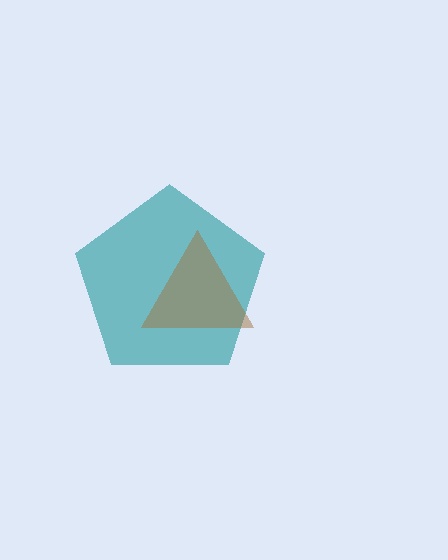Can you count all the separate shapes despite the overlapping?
Yes, there are 2 separate shapes.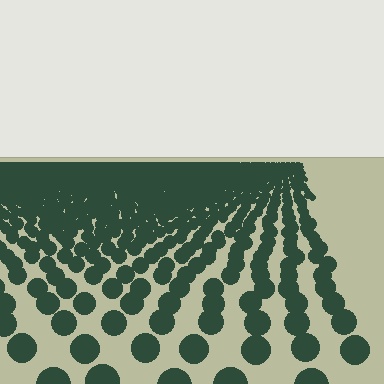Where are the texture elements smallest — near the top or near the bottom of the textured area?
Near the top.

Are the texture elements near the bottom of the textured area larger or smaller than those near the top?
Larger. Near the bottom, elements are closer to the viewer and appear at a bigger on-screen size.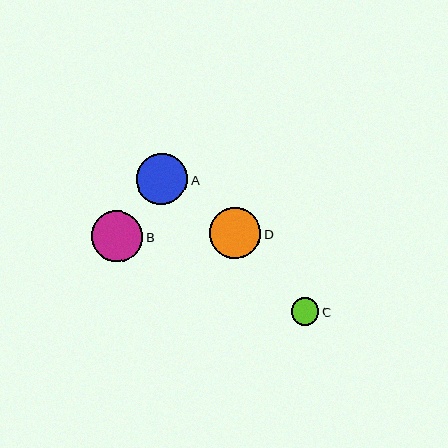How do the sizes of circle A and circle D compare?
Circle A and circle D are approximately the same size.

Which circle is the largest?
Circle B is the largest with a size of approximately 52 pixels.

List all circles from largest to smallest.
From largest to smallest: B, A, D, C.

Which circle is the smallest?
Circle C is the smallest with a size of approximately 28 pixels.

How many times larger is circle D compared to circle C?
Circle D is approximately 1.8 times the size of circle C.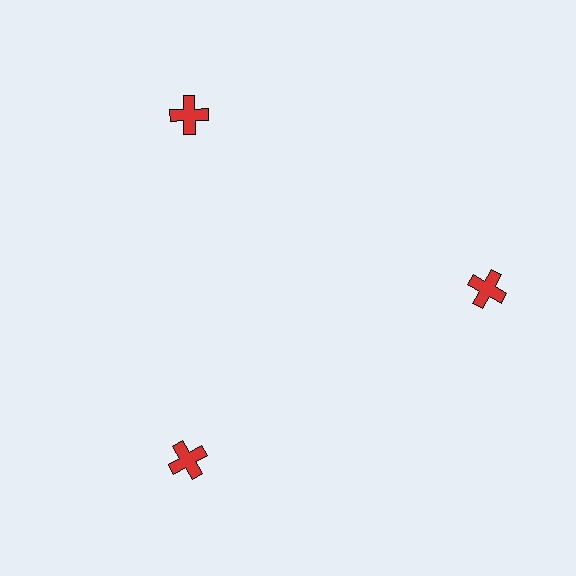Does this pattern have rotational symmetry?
Yes, this pattern has 3-fold rotational symmetry. It looks the same after rotating 120 degrees around the center.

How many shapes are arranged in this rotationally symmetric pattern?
There are 3 shapes, arranged in 3 groups of 1.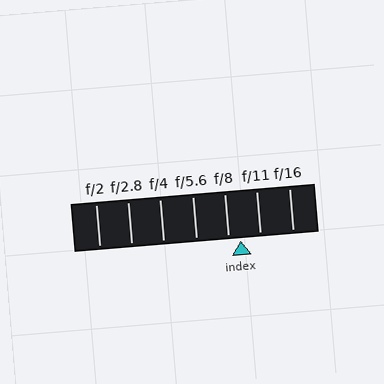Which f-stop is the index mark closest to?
The index mark is closest to f/8.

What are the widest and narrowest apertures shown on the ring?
The widest aperture shown is f/2 and the narrowest is f/16.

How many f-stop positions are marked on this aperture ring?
There are 7 f-stop positions marked.